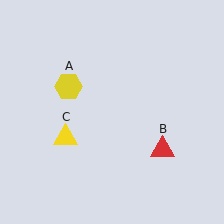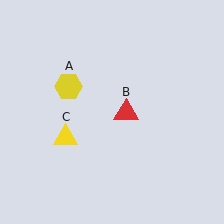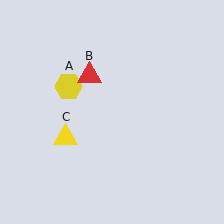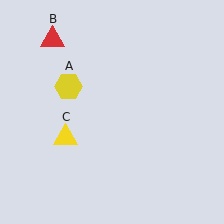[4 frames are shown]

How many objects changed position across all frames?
1 object changed position: red triangle (object B).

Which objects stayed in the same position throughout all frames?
Yellow hexagon (object A) and yellow triangle (object C) remained stationary.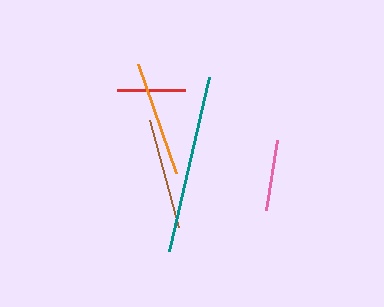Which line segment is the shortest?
The red line is the shortest at approximately 69 pixels.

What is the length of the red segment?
The red segment is approximately 69 pixels long.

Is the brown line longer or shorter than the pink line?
The brown line is longer than the pink line.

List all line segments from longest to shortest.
From longest to shortest: teal, orange, brown, pink, red.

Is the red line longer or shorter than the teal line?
The teal line is longer than the red line.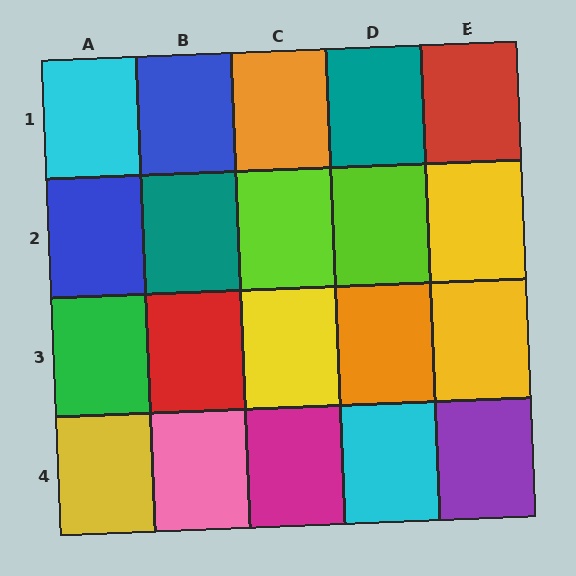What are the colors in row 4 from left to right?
Yellow, pink, magenta, cyan, purple.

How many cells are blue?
2 cells are blue.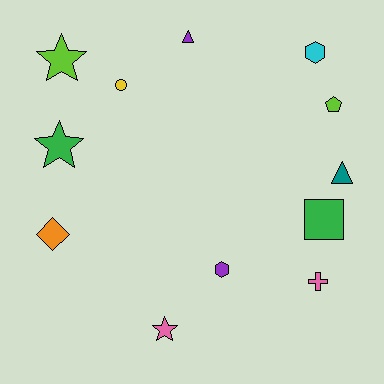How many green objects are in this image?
There are 2 green objects.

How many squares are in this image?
There is 1 square.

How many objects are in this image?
There are 12 objects.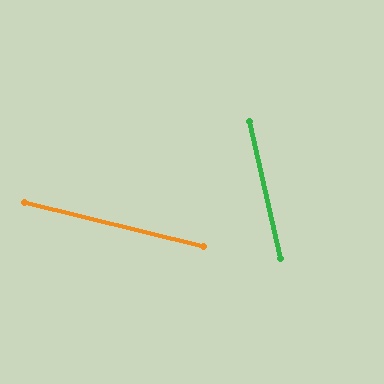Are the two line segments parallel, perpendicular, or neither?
Neither parallel nor perpendicular — they differ by about 64°.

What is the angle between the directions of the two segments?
Approximately 64 degrees.